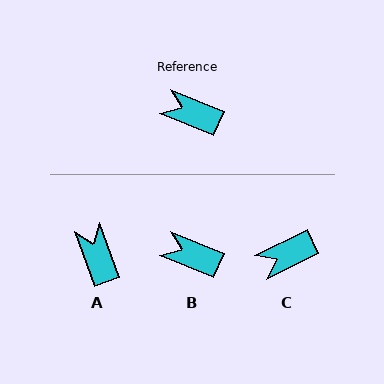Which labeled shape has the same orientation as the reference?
B.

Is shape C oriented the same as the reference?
No, it is off by about 48 degrees.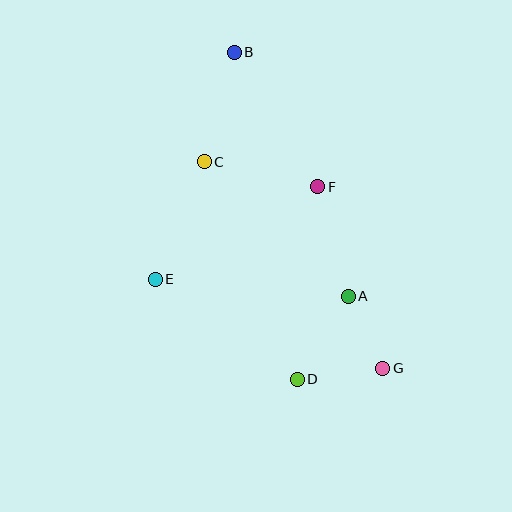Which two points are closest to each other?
Points A and G are closest to each other.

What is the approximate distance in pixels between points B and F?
The distance between B and F is approximately 158 pixels.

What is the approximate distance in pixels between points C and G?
The distance between C and G is approximately 273 pixels.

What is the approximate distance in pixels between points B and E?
The distance between B and E is approximately 240 pixels.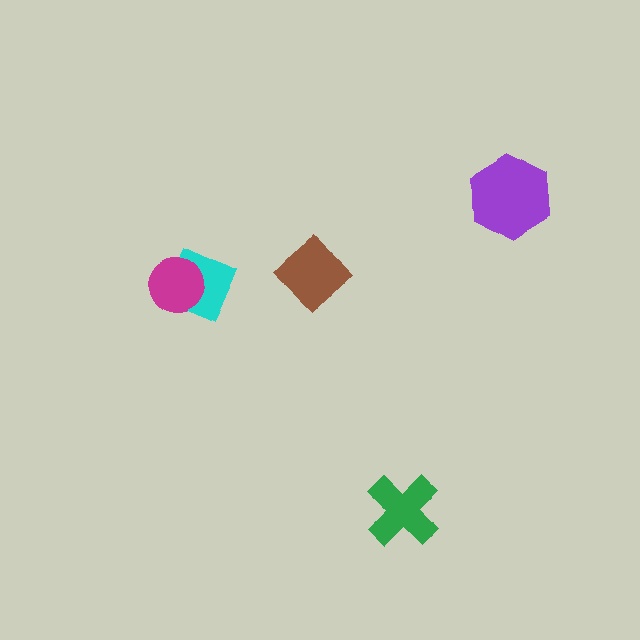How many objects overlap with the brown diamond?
0 objects overlap with the brown diamond.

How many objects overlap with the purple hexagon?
0 objects overlap with the purple hexagon.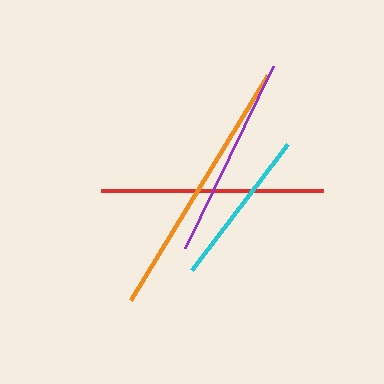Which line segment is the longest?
The orange line is the longest at approximately 264 pixels.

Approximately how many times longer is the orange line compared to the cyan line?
The orange line is approximately 1.7 times the length of the cyan line.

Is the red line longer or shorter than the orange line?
The orange line is longer than the red line.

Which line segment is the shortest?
The cyan line is the shortest at approximately 159 pixels.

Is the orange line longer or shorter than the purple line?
The orange line is longer than the purple line.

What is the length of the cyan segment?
The cyan segment is approximately 159 pixels long.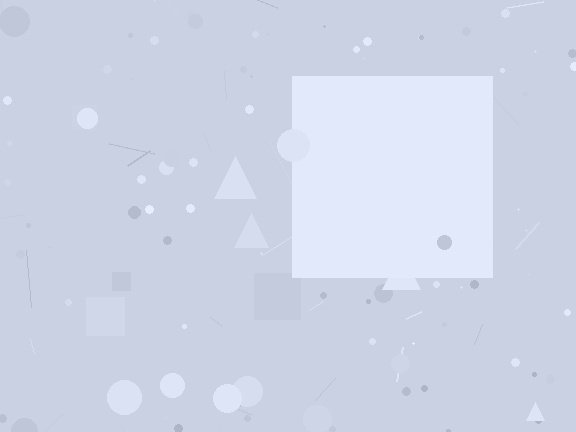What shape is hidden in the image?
A square is hidden in the image.